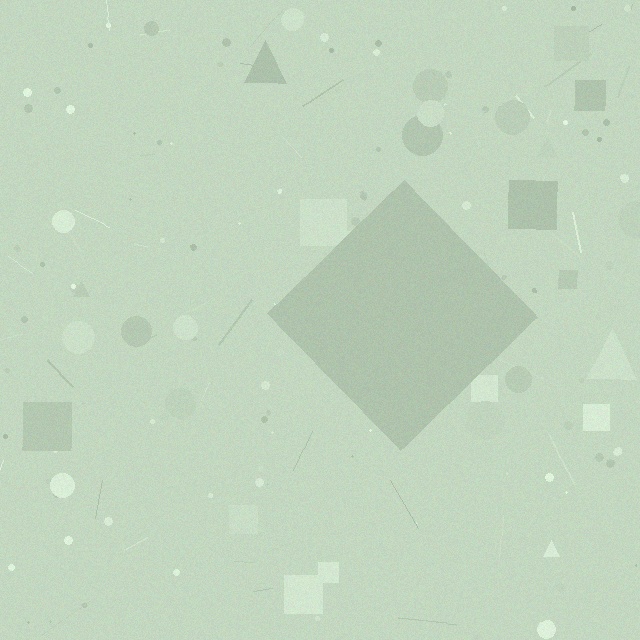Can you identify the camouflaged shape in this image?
The camouflaged shape is a diamond.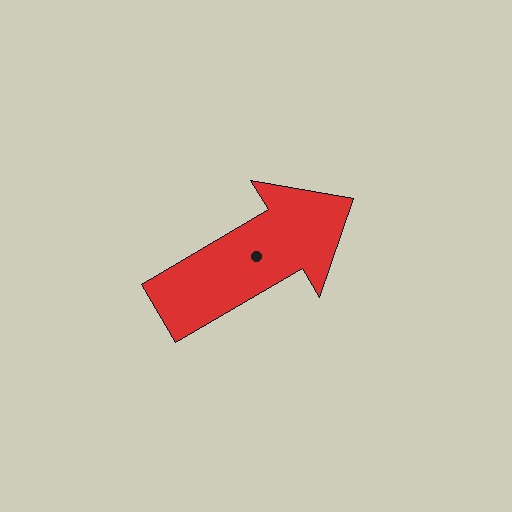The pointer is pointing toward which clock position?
Roughly 2 o'clock.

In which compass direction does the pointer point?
Northeast.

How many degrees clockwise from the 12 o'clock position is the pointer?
Approximately 60 degrees.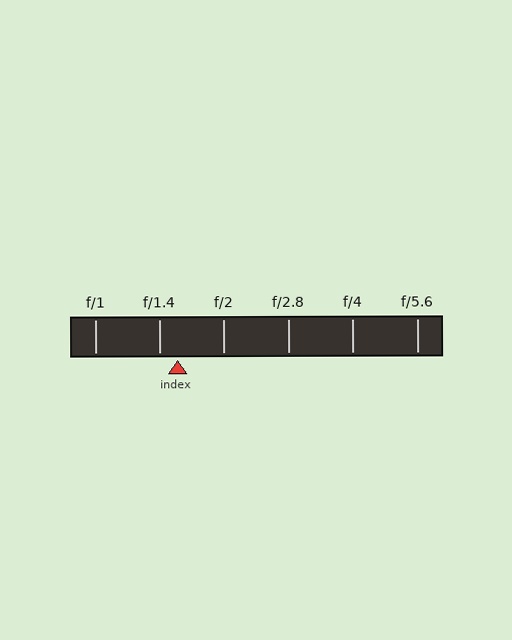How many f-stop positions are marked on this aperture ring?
There are 6 f-stop positions marked.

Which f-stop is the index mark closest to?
The index mark is closest to f/1.4.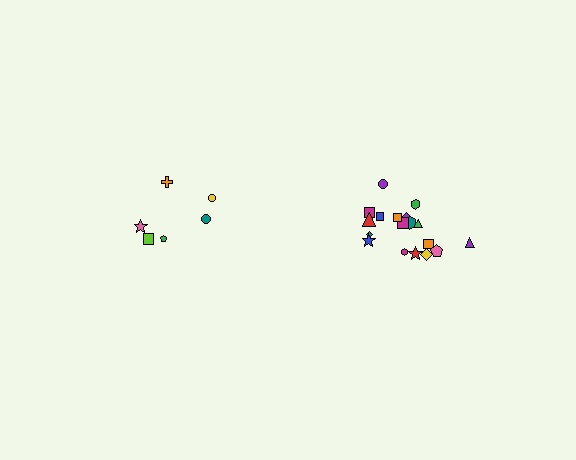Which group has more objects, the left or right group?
The right group.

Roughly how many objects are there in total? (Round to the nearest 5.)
Roughly 25 objects in total.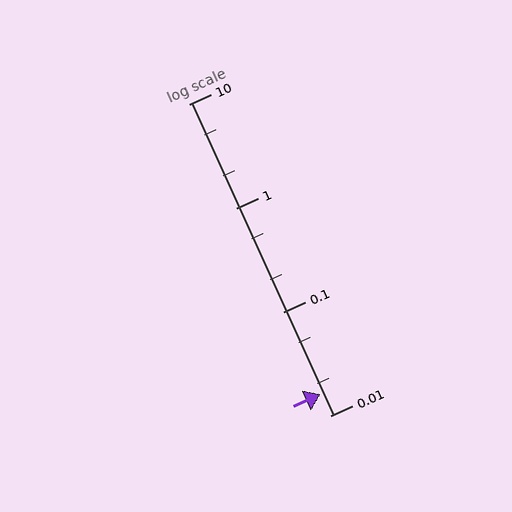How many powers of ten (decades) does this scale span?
The scale spans 3 decades, from 0.01 to 10.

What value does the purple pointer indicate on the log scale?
The pointer indicates approximately 0.016.